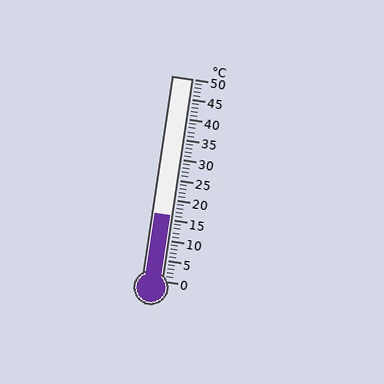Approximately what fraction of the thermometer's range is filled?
The thermometer is filled to approximately 30% of its range.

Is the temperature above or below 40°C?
The temperature is below 40°C.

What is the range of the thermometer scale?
The thermometer scale ranges from 0°C to 50°C.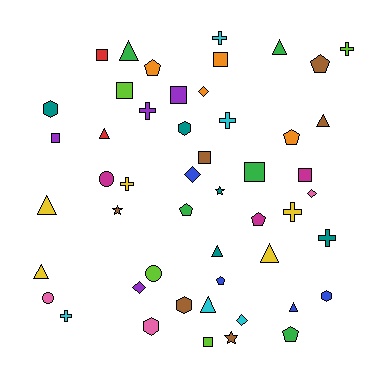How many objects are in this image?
There are 50 objects.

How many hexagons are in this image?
There are 5 hexagons.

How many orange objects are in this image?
There are 4 orange objects.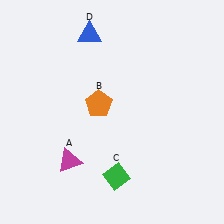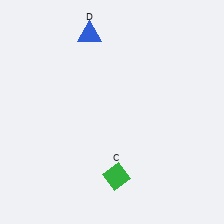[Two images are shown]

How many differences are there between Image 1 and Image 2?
There are 2 differences between the two images.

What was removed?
The orange pentagon (B), the magenta triangle (A) were removed in Image 2.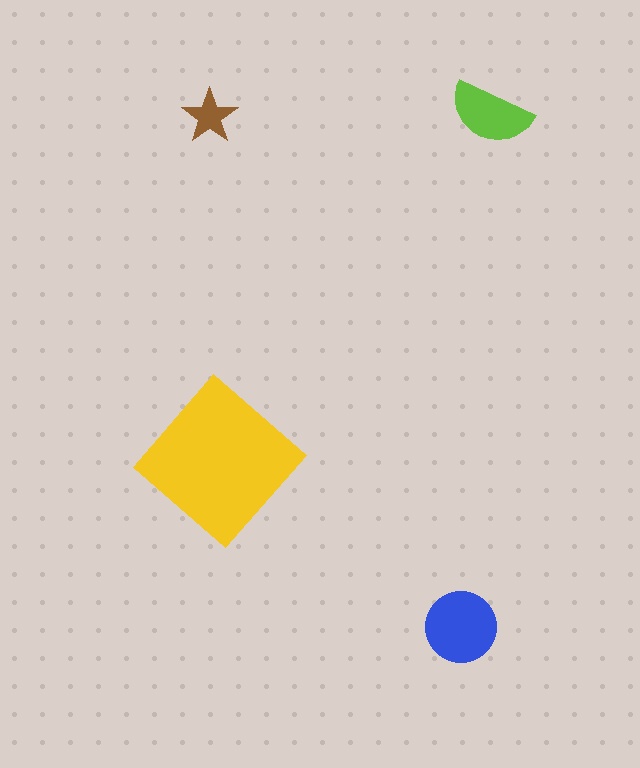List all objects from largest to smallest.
The yellow diamond, the blue circle, the lime semicircle, the brown star.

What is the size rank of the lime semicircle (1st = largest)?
3rd.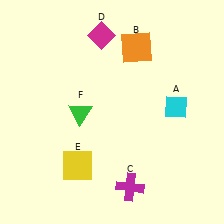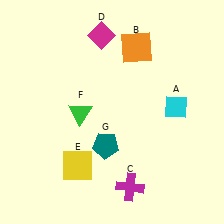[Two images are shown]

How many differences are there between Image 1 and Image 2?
There is 1 difference between the two images.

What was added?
A teal pentagon (G) was added in Image 2.